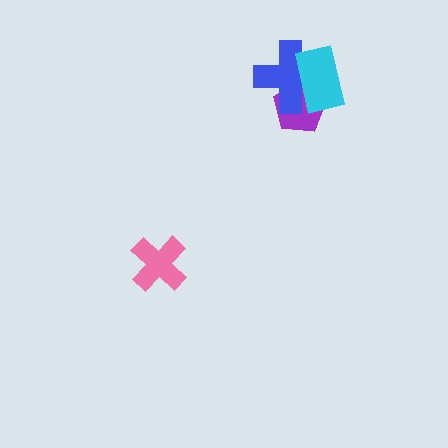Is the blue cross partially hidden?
Yes, it is partially covered by another shape.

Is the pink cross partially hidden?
No, no other shape covers it.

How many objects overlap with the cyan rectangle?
2 objects overlap with the cyan rectangle.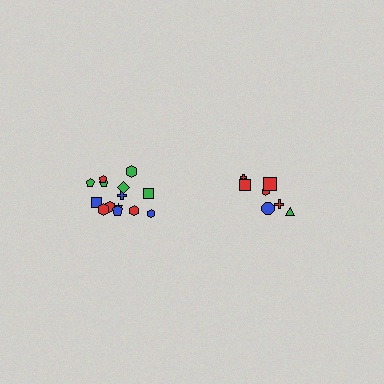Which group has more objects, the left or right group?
The left group.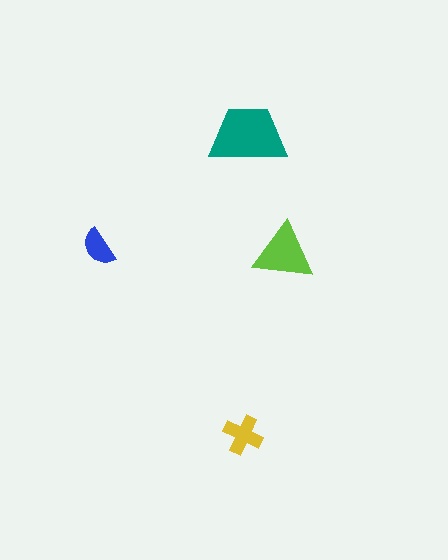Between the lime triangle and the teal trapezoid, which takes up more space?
The teal trapezoid.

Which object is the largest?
The teal trapezoid.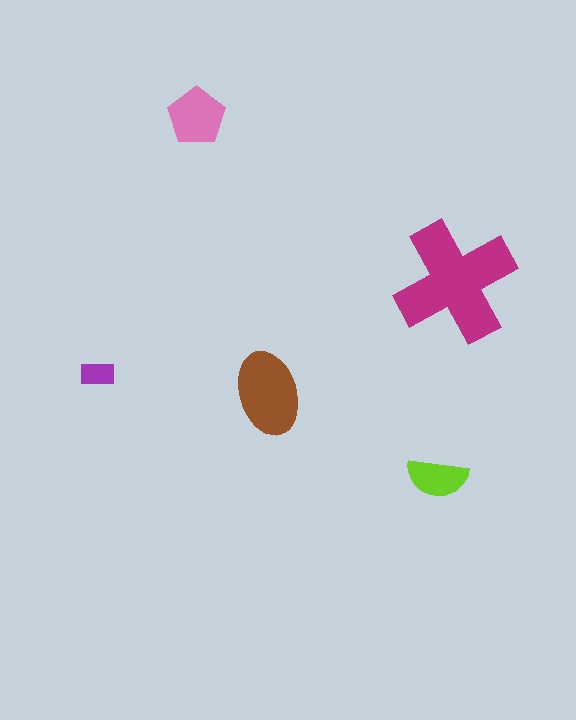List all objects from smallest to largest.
The purple rectangle, the lime semicircle, the pink pentagon, the brown ellipse, the magenta cross.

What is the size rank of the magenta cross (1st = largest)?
1st.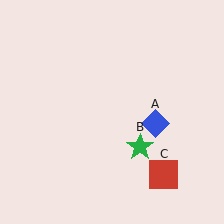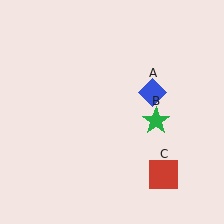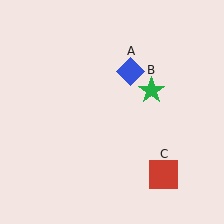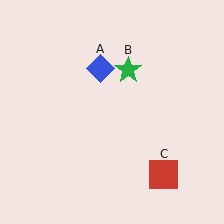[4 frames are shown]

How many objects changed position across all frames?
2 objects changed position: blue diamond (object A), green star (object B).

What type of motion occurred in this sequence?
The blue diamond (object A), green star (object B) rotated counterclockwise around the center of the scene.